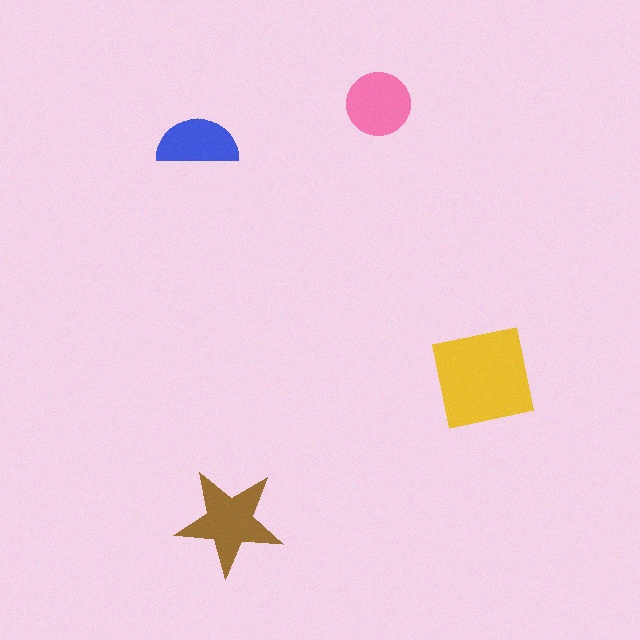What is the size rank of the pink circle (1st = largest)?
3rd.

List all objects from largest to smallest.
The yellow square, the brown star, the pink circle, the blue semicircle.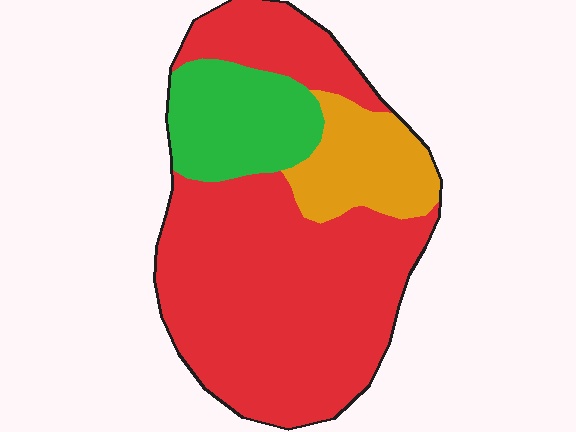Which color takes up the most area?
Red, at roughly 70%.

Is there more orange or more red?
Red.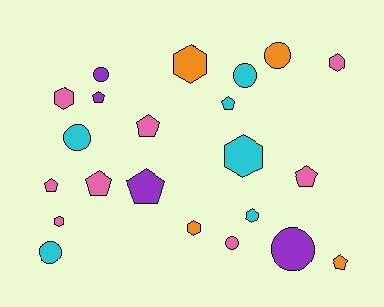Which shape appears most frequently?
Pentagon, with 8 objects.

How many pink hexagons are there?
There are 3 pink hexagons.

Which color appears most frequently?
Pink, with 8 objects.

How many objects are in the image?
There are 22 objects.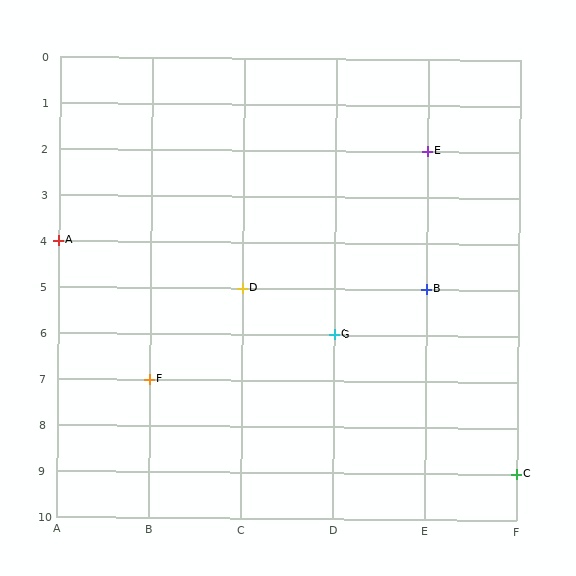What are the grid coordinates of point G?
Point G is at grid coordinates (D, 6).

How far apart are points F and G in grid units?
Points F and G are 2 columns and 1 row apart (about 2.2 grid units diagonally).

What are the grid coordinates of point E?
Point E is at grid coordinates (E, 2).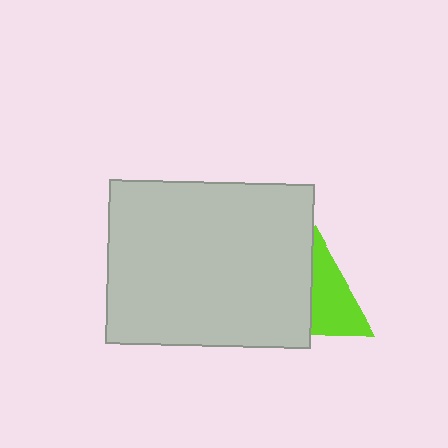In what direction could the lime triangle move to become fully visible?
The lime triangle could move right. That would shift it out from behind the light gray rectangle entirely.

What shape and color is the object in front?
The object in front is a light gray rectangle.